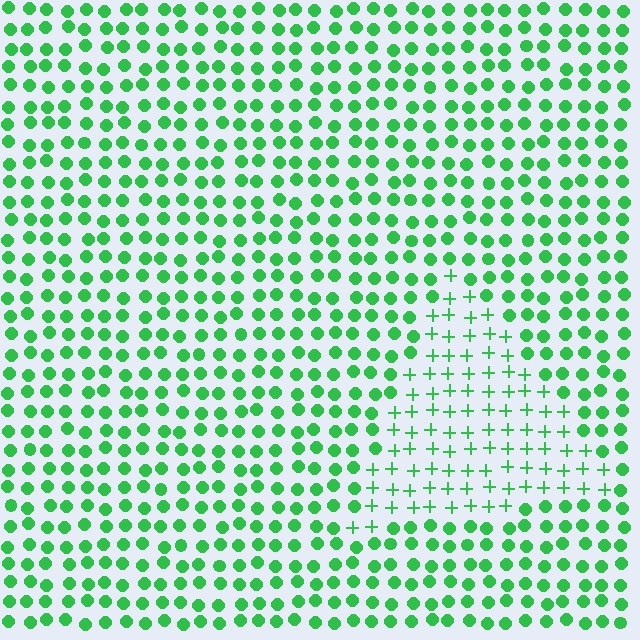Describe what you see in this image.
The image is filled with small green elements arranged in a uniform grid. A triangle-shaped region contains plus signs, while the surrounding area contains circles. The boundary is defined purely by the change in element shape.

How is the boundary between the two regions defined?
The boundary is defined by a change in element shape: plus signs inside vs. circles outside. All elements share the same color and spacing.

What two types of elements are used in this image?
The image uses plus signs inside the triangle region and circles outside it.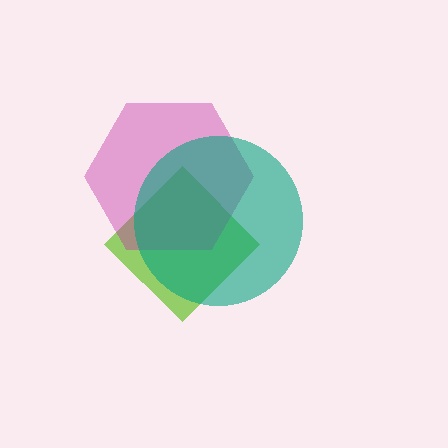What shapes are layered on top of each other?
The layered shapes are: a lime diamond, a magenta hexagon, a teal circle.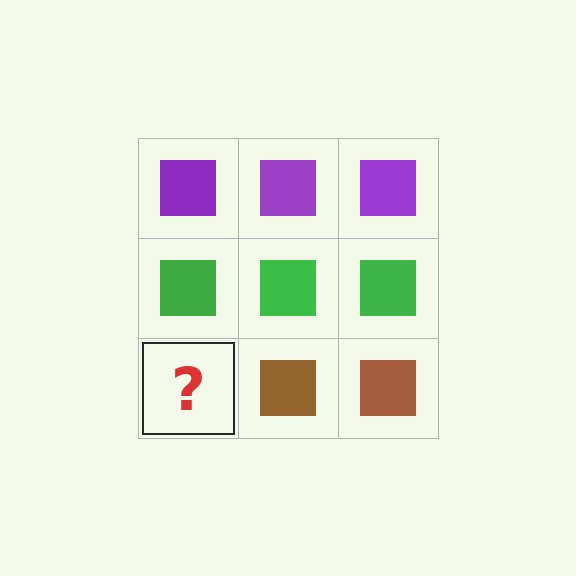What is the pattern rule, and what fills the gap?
The rule is that each row has a consistent color. The gap should be filled with a brown square.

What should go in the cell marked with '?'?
The missing cell should contain a brown square.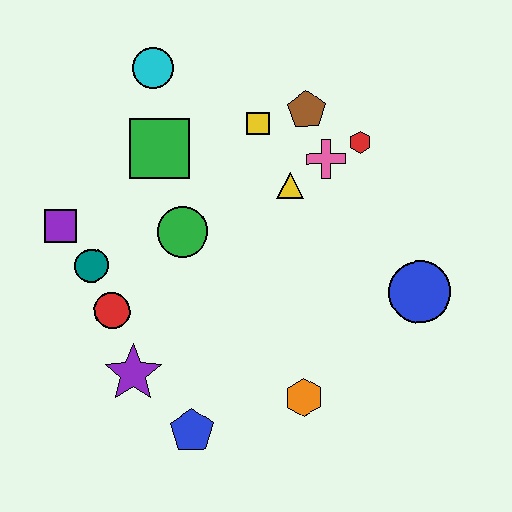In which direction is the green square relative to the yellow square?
The green square is to the left of the yellow square.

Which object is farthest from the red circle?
The blue circle is farthest from the red circle.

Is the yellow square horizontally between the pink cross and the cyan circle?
Yes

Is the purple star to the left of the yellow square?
Yes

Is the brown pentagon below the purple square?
No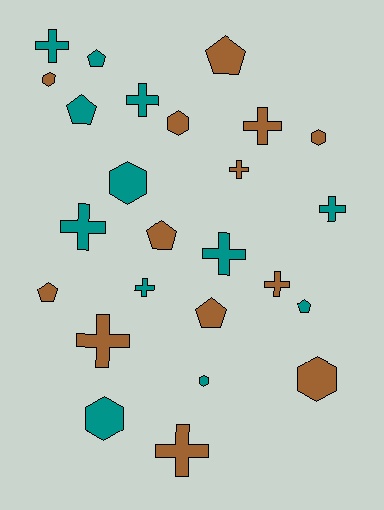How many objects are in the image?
There are 25 objects.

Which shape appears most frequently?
Cross, with 11 objects.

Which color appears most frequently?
Brown, with 13 objects.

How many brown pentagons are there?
There are 4 brown pentagons.